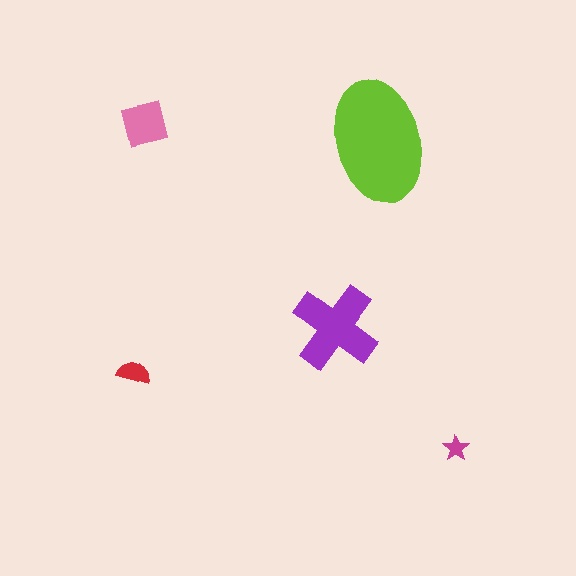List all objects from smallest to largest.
The magenta star, the red semicircle, the pink square, the purple cross, the lime ellipse.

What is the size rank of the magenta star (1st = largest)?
5th.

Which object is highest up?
The pink square is topmost.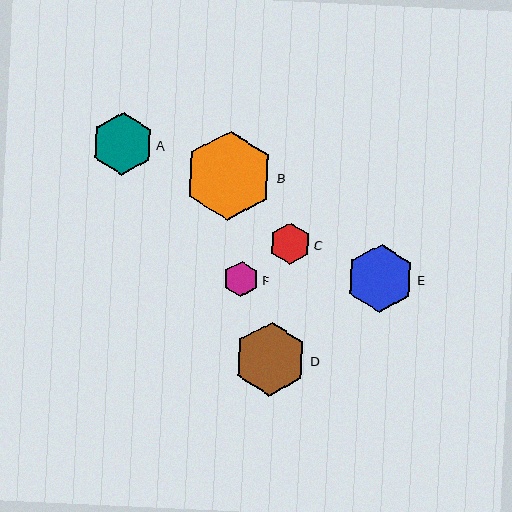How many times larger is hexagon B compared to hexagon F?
Hexagon B is approximately 2.5 times the size of hexagon F.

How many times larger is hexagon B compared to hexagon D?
Hexagon B is approximately 1.2 times the size of hexagon D.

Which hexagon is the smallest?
Hexagon F is the smallest with a size of approximately 35 pixels.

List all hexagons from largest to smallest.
From largest to smallest: B, D, E, A, C, F.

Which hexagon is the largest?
Hexagon B is the largest with a size of approximately 89 pixels.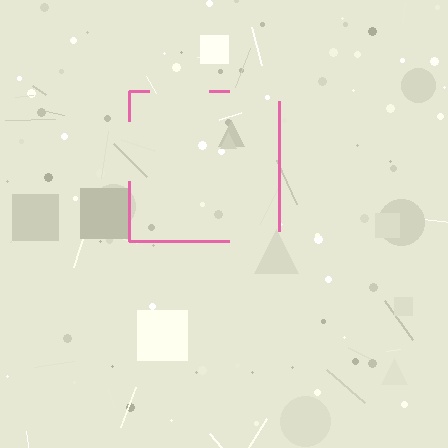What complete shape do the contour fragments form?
The contour fragments form a square.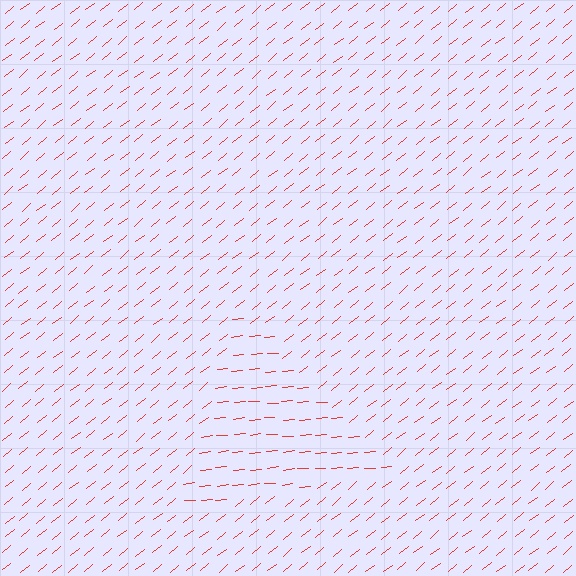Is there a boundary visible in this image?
Yes, there is a texture boundary formed by a change in line orientation.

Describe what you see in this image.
The image is filled with small red line segments. A triangle region in the image has lines oriented differently from the surrounding lines, creating a visible texture boundary.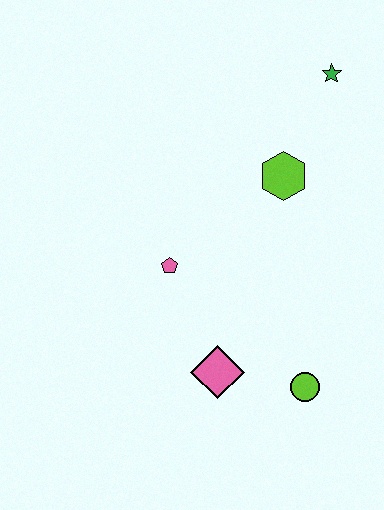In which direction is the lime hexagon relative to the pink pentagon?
The lime hexagon is to the right of the pink pentagon.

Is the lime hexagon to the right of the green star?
No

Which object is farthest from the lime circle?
The green star is farthest from the lime circle.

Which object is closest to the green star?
The lime hexagon is closest to the green star.